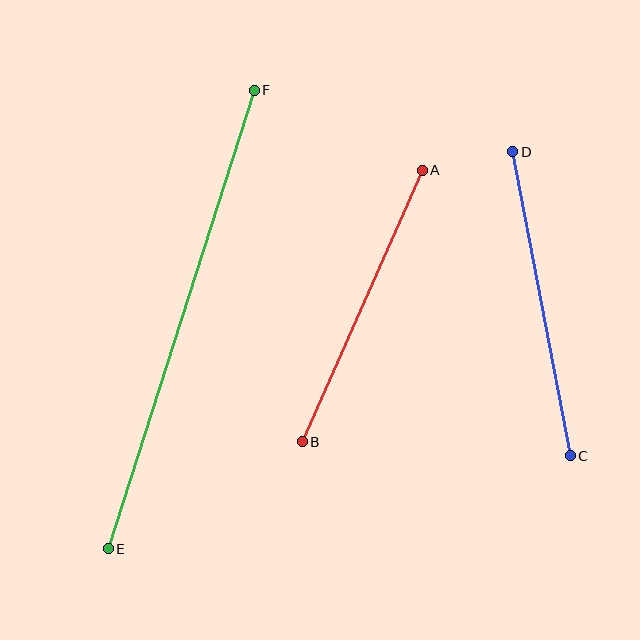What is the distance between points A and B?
The distance is approximately 297 pixels.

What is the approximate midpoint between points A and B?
The midpoint is at approximately (362, 306) pixels.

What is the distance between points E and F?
The distance is approximately 481 pixels.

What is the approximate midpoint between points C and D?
The midpoint is at approximately (542, 304) pixels.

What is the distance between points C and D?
The distance is approximately 309 pixels.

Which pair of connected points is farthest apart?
Points E and F are farthest apart.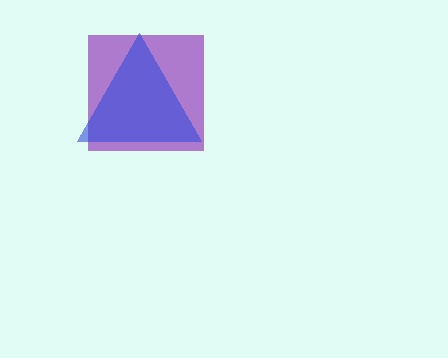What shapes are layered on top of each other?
The layered shapes are: a purple square, a blue triangle.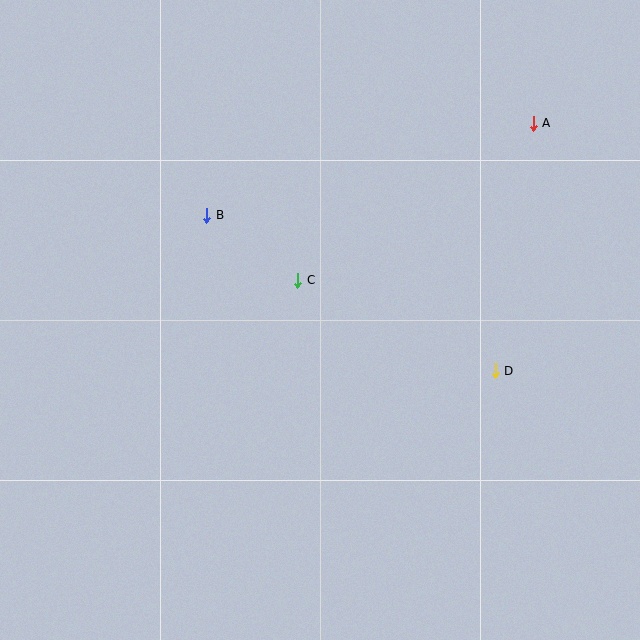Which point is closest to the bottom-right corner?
Point D is closest to the bottom-right corner.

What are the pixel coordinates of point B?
Point B is at (207, 215).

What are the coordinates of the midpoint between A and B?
The midpoint between A and B is at (370, 169).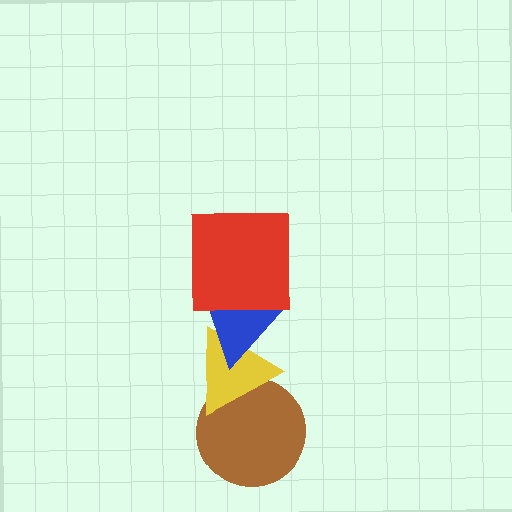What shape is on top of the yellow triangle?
The blue triangle is on top of the yellow triangle.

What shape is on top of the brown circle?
The yellow triangle is on top of the brown circle.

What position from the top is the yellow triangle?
The yellow triangle is 3rd from the top.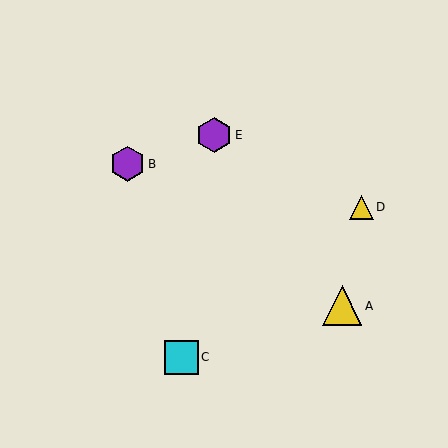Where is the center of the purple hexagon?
The center of the purple hexagon is at (214, 135).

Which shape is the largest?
The yellow triangle (labeled A) is the largest.